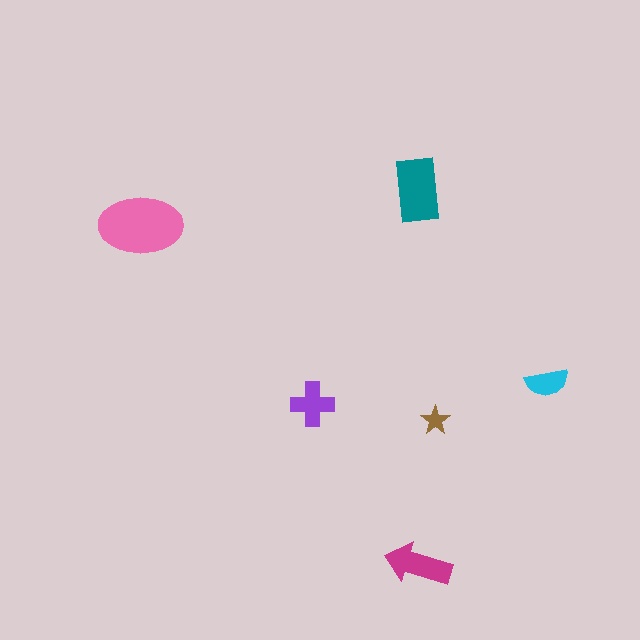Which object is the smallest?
The brown star.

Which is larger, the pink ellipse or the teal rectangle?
The pink ellipse.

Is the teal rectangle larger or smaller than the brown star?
Larger.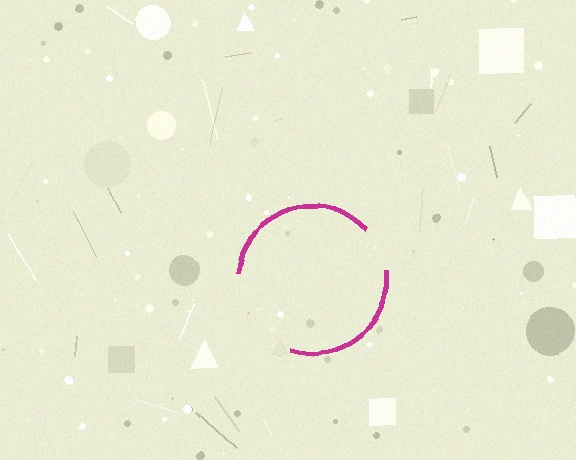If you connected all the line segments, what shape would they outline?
They would outline a circle.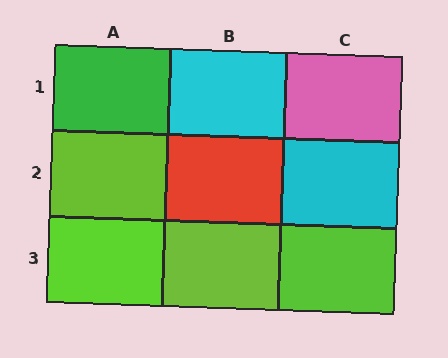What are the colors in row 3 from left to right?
Lime, lime, lime.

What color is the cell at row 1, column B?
Cyan.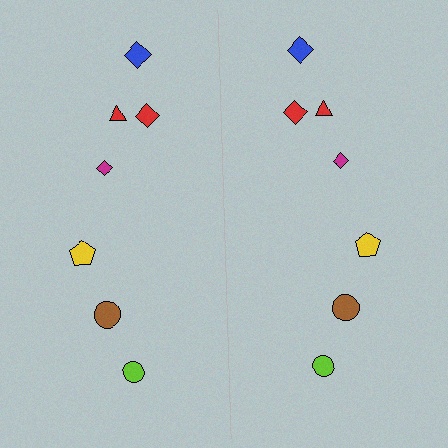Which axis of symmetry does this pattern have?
The pattern has a vertical axis of symmetry running through the center of the image.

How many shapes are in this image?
There are 14 shapes in this image.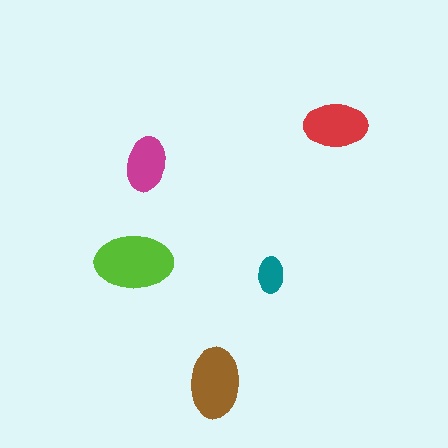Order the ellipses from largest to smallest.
the lime one, the brown one, the red one, the magenta one, the teal one.